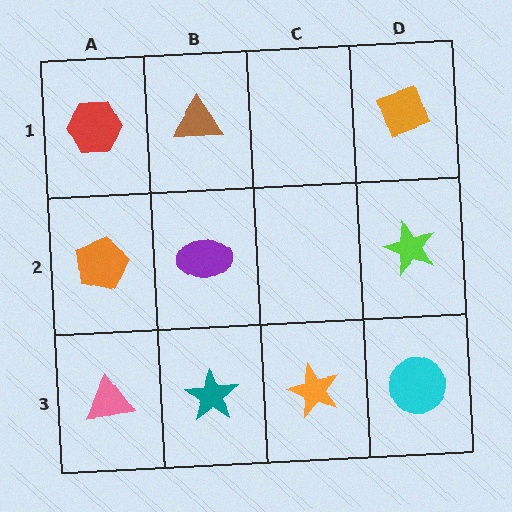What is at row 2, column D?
A lime star.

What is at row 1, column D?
An orange diamond.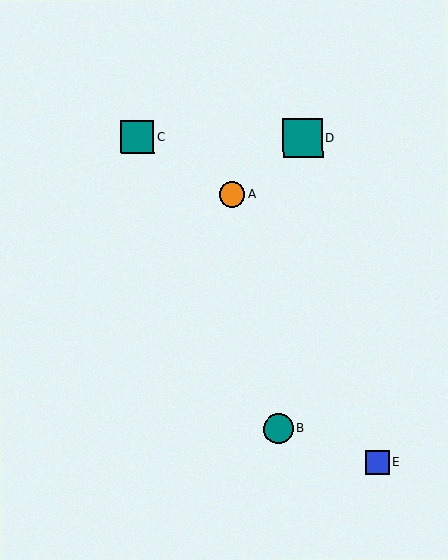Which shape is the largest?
The teal square (labeled D) is the largest.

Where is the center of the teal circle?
The center of the teal circle is at (278, 429).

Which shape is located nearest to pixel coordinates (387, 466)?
The blue square (labeled E) at (377, 463) is nearest to that location.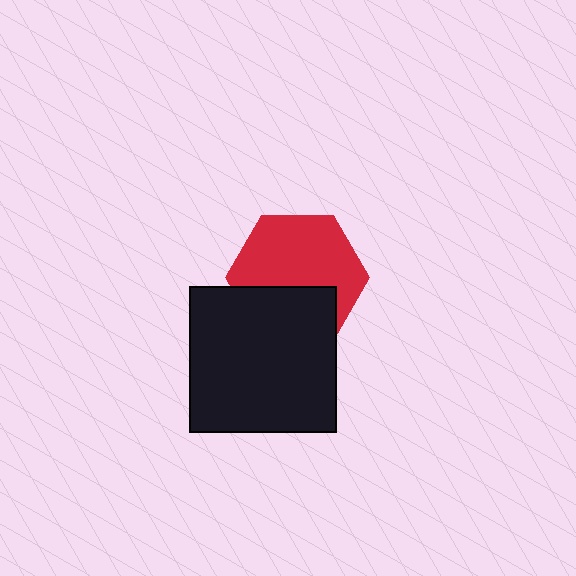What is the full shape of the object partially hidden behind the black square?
The partially hidden object is a red hexagon.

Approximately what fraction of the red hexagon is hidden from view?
Roughly 37% of the red hexagon is hidden behind the black square.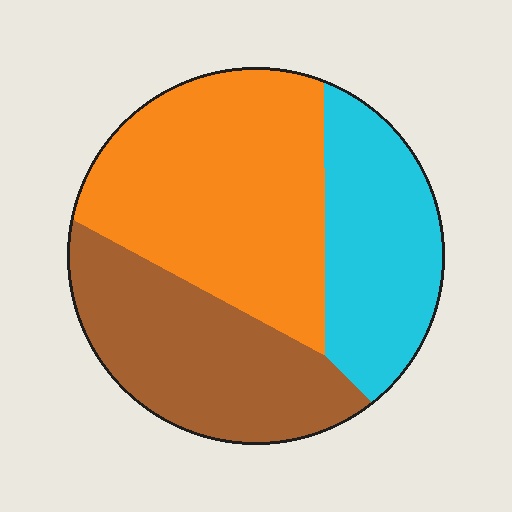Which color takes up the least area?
Cyan, at roughly 25%.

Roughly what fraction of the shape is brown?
Brown takes up about one third (1/3) of the shape.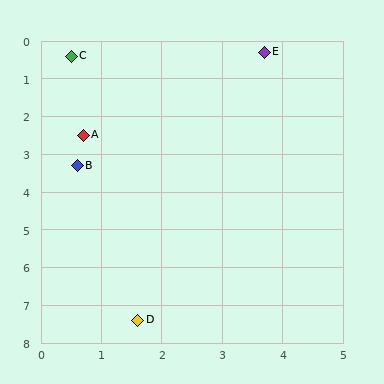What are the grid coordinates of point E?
Point E is at approximately (3.7, 0.3).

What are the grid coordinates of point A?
Point A is at approximately (0.7, 2.5).